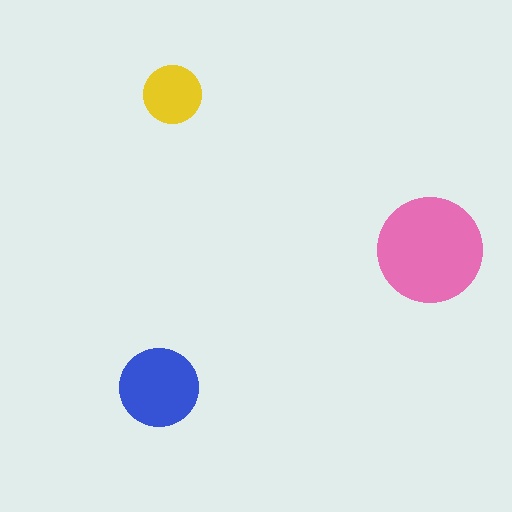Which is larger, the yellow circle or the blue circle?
The blue one.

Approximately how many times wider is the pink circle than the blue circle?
About 1.5 times wider.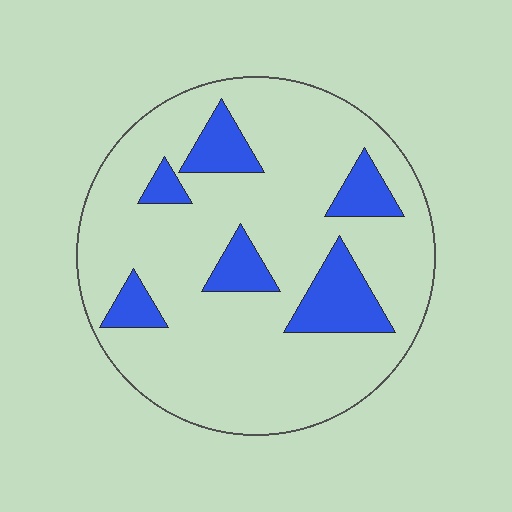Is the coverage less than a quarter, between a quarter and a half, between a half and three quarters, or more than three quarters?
Less than a quarter.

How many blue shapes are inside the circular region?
6.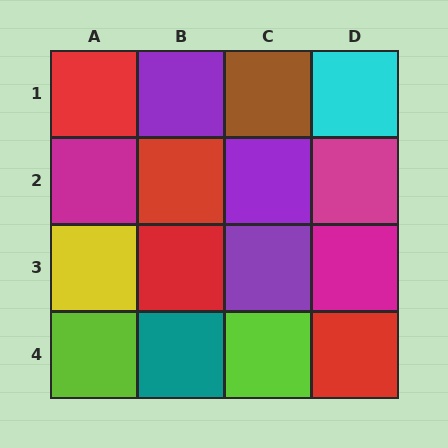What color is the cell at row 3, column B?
Red.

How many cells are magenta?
3 cells are magenta.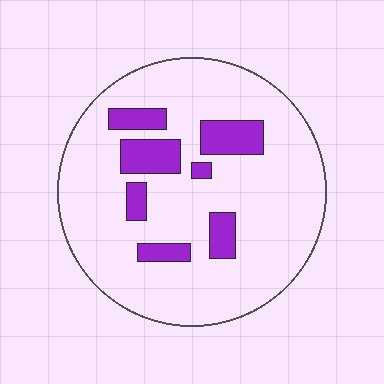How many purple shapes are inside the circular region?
7.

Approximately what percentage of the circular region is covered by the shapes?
Approximately 15%.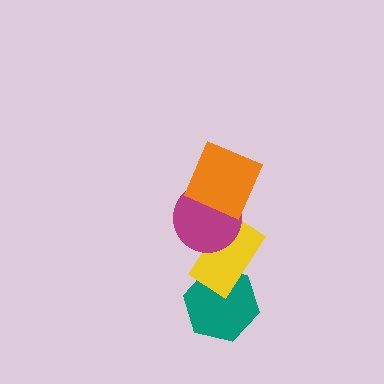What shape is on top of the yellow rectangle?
The magenta circle is on top of the yellow rectangle.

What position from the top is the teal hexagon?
The teal hexagon is 4th from the top.